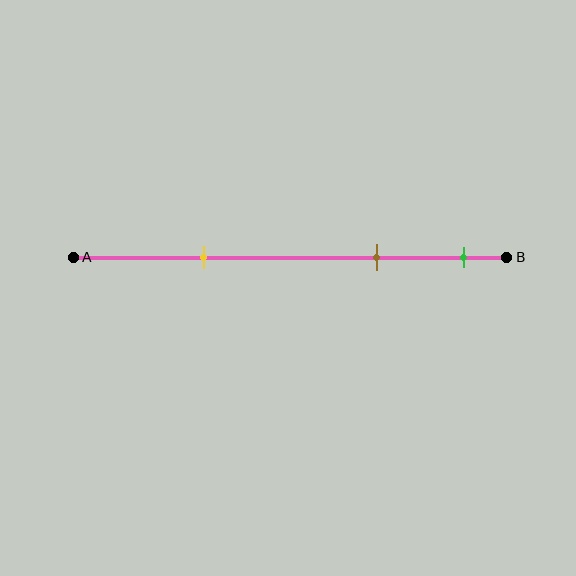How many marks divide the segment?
There are 3 marks dividing the segment.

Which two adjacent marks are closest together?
The brown and green marks are the closest adjacent pair.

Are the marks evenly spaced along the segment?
No, the marks are not evenly spaced.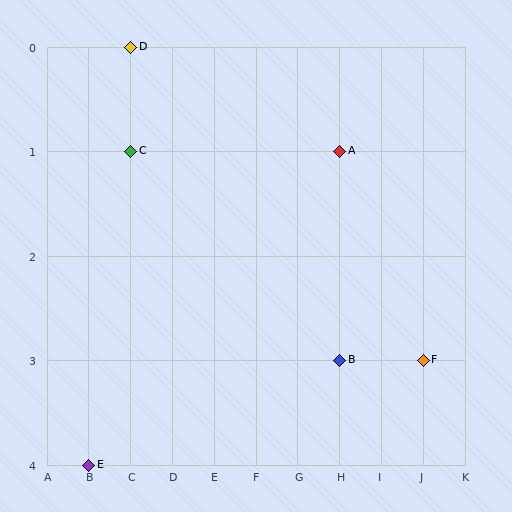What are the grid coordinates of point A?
Point A is at grid coordinates (H, 1).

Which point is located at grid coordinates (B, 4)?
Point E is at (B, 4).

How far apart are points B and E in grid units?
Points B and E are 6 columns and 1 row apart (about 6.1 grid units diagonally).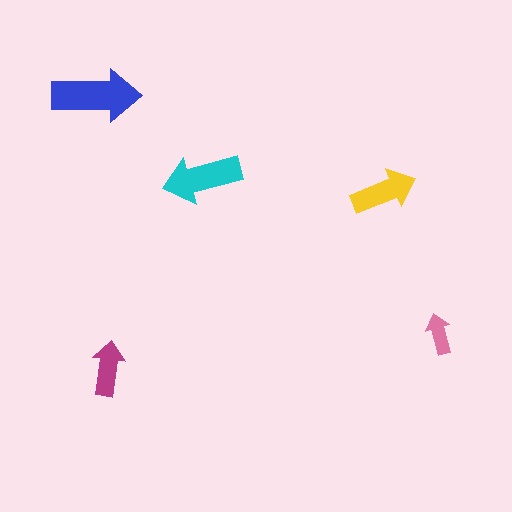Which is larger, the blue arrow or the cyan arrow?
The blue one.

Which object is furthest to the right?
The pink arrow is rightmost.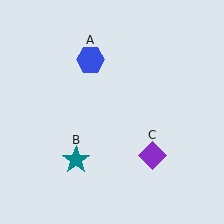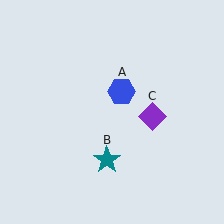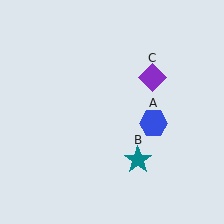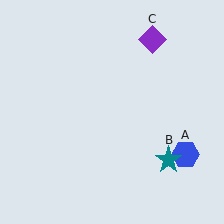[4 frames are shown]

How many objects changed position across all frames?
3 objects changed position: blue hexagon (object A), teal star (object B), purple diamond (object C).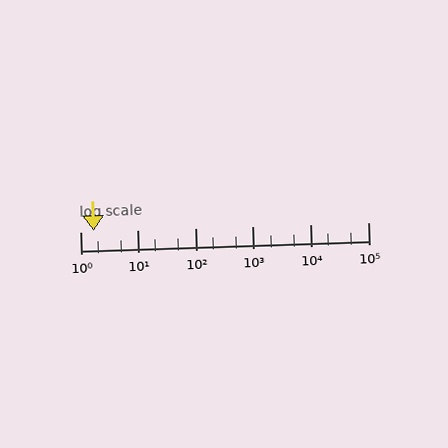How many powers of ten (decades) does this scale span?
The scale spans 5 decades, from 1 to 100000.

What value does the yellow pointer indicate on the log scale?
The pointer indicates approximately 1.7.